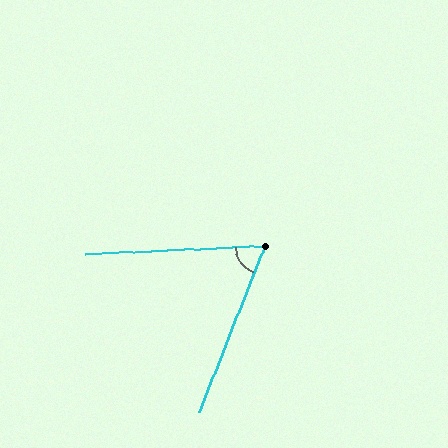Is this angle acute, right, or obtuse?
It is acute.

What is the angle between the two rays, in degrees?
Approximately 66 degrees.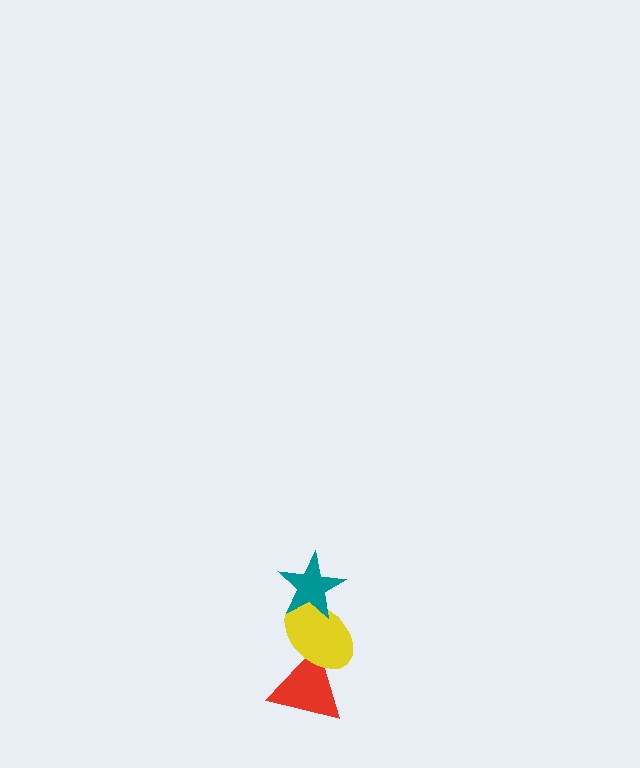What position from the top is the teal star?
The teal star is 1st from the top.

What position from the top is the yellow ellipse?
The yellow ellipse is 2nd from the top.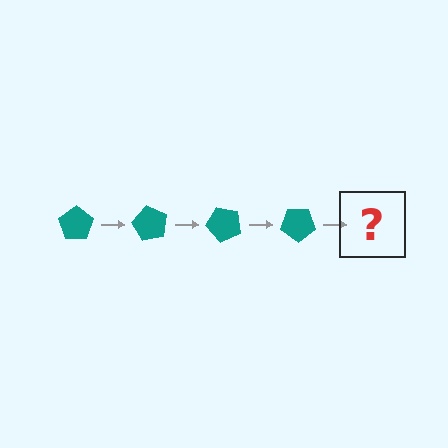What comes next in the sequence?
The next element should be a teal pentagon rotated 240 degrees.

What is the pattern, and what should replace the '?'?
The pattern is that the pentagon rotates 60 degrees each step. The '?' should be a teal pentagon rotated 240 degrees.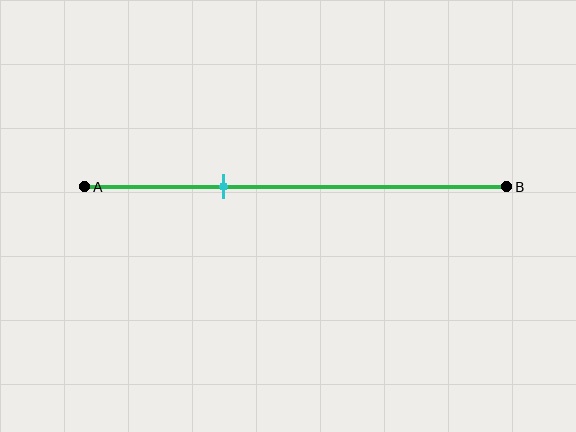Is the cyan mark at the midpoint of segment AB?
No, the mark is at about 35% from A, not at the 50% midpoint.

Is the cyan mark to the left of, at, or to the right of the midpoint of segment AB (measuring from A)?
The cyan mark is to the left of the midpoint of segment AB.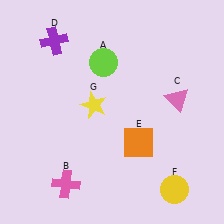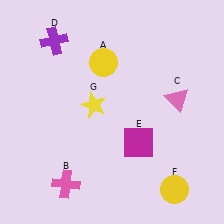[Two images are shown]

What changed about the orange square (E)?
In Image 1, E is orange. In Image 2, it changed to magenta.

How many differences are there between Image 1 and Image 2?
There are 2 differences between the two images.